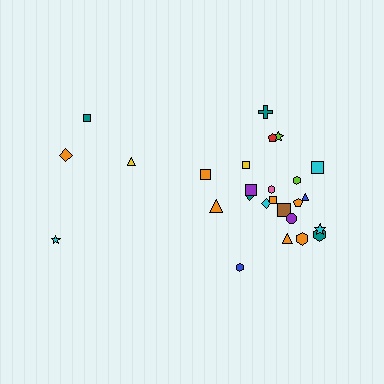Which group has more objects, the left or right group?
The right group.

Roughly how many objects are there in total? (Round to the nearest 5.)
Roughly 25 objects in total.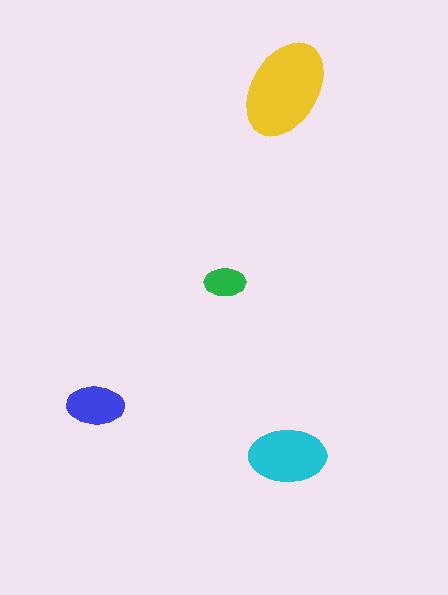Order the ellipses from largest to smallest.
the yellow one, the cyan one, the blue one, the green one.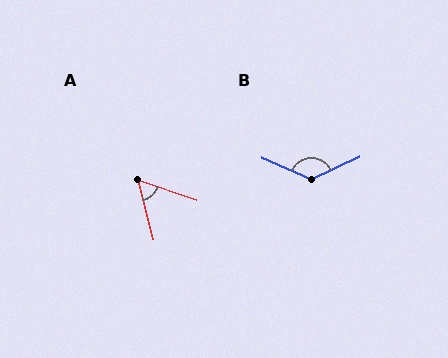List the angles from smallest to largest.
A (57°), B (131°).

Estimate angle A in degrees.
Approximately 57 degrees.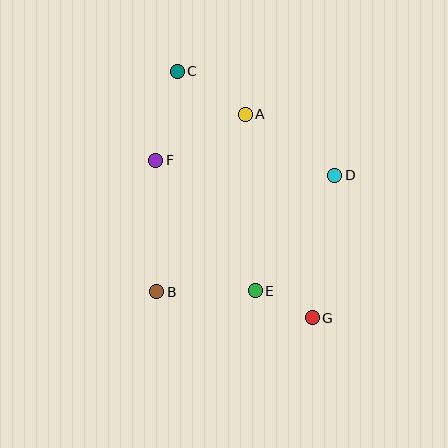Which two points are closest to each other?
Points E and G are closest to each other.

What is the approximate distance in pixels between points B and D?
The distance between B and D is approximately 213 pixels.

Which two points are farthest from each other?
Points C and G are farthest from each other.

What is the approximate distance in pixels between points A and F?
The distance between A and F is approximately 100 pixels.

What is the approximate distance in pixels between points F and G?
The distance between F and G is approximately 222 pixels.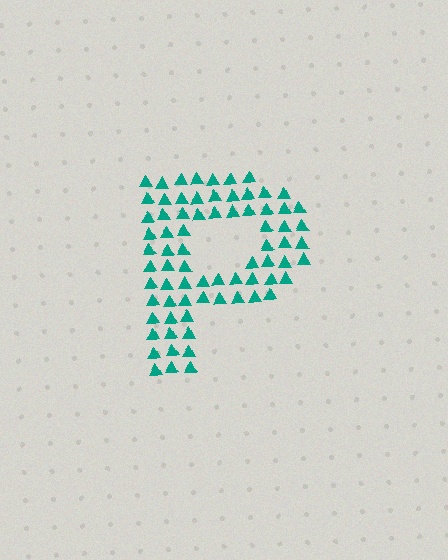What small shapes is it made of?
It is made of small triangles.